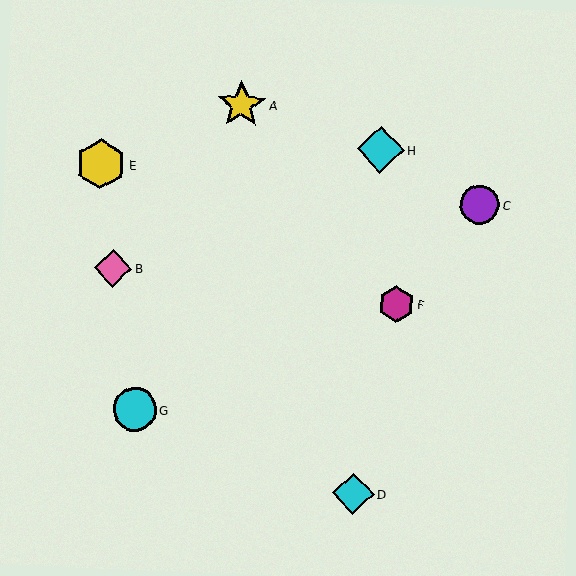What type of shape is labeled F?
Shape F is a magenta hexagon.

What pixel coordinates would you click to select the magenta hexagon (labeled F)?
Click at (396, 304) to select the magenta hexagon F.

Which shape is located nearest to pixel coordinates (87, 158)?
The yellow hexagon (labeled E) at (101, 164) is nearest to that location.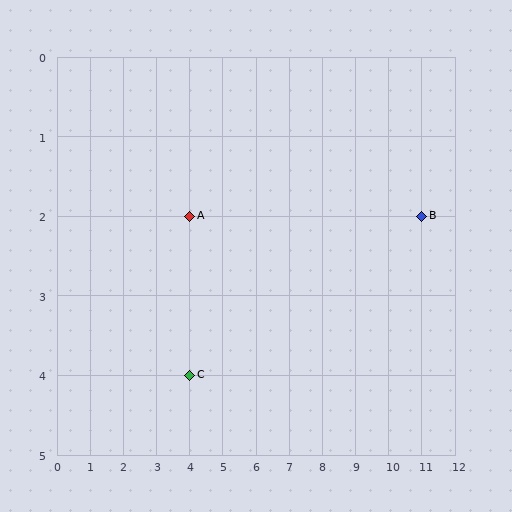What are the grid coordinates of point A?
Point A is at grid coordinates (4, 2).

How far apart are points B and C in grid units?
Points B and C are 7 columns and 2 rows apart (about 7.3 grid units diagonally).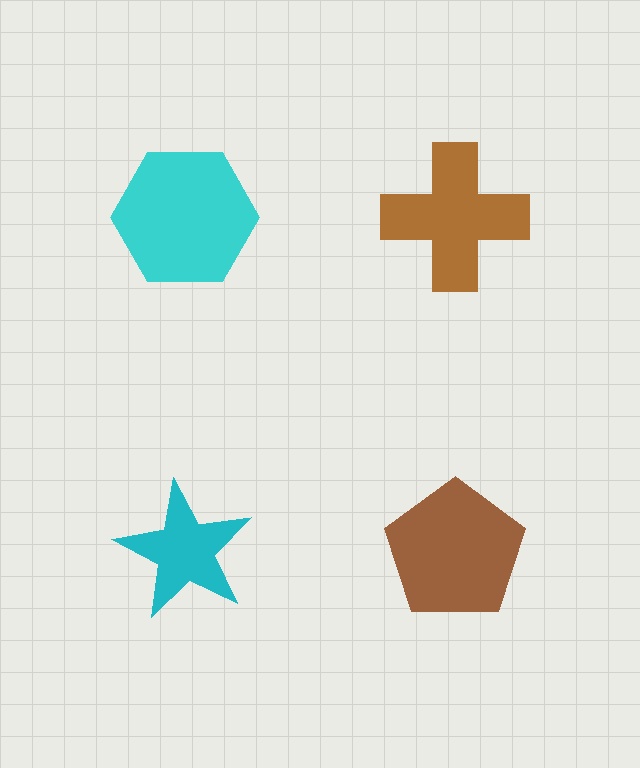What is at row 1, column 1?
A cyan hexagon.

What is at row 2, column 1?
A cyan star.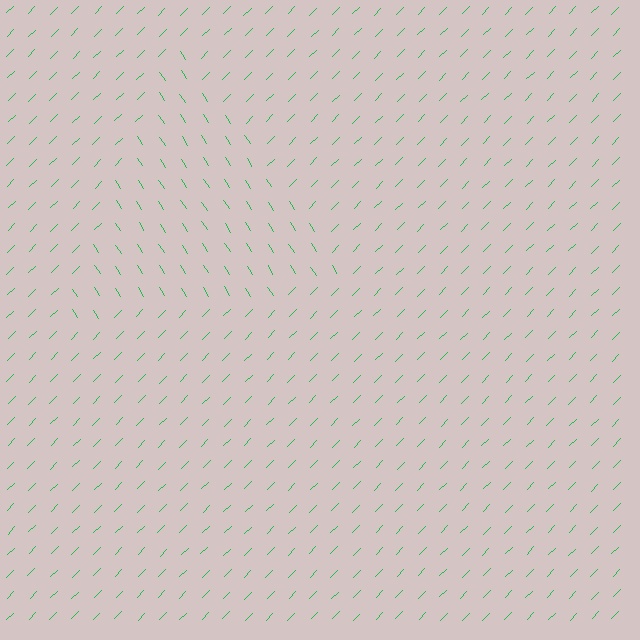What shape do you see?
I see a triangle.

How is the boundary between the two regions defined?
The boundary is defined purely by a change in line orientation (approximately 77 degrees difference). All lines are the same color and thickness.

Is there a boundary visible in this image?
Yes, there is a texture boundary formed by a change in line orientation.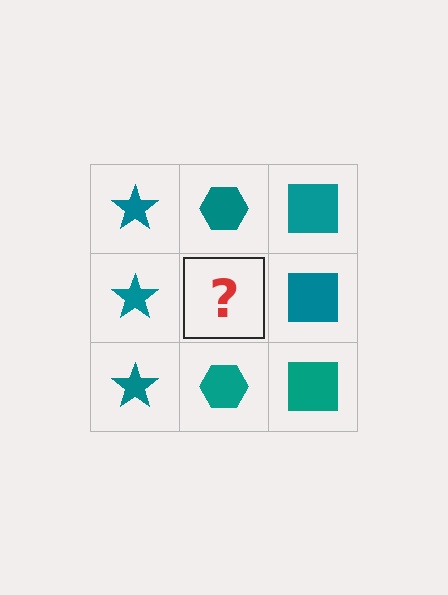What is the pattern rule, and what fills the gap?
The rule is that each column has a consistent shape. The gap should be filled with a teal hexagon.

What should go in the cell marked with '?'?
The missing cell should contain a teal hexagon.